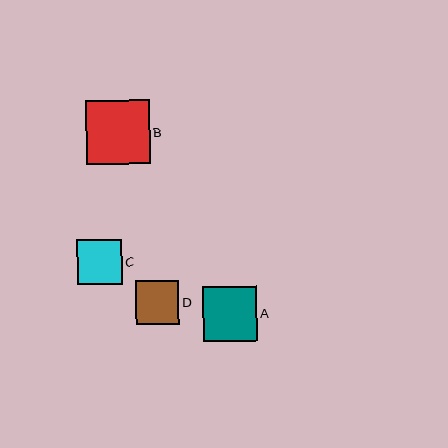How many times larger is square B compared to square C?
Square B is approximately 1.4 times the size of square C.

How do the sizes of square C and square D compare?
Square C and square D are approximately the same size.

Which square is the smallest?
Square D is the smallest with a size of approximately 44 pixels.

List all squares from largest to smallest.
From largest to smallest: B, A, C, D.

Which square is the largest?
Square B is the largest with a size of approximately 63 pixels.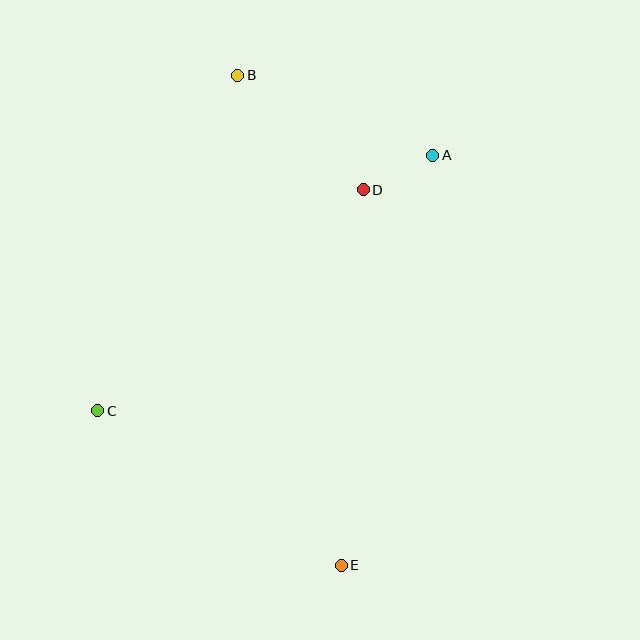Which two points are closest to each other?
Points A and D are closest to each other.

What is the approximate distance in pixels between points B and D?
The distance between B and D is approximately 170 pixels.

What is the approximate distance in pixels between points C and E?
The distance between C and E is approximately 288 pixels.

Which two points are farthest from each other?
Points B and E are farthest from each other.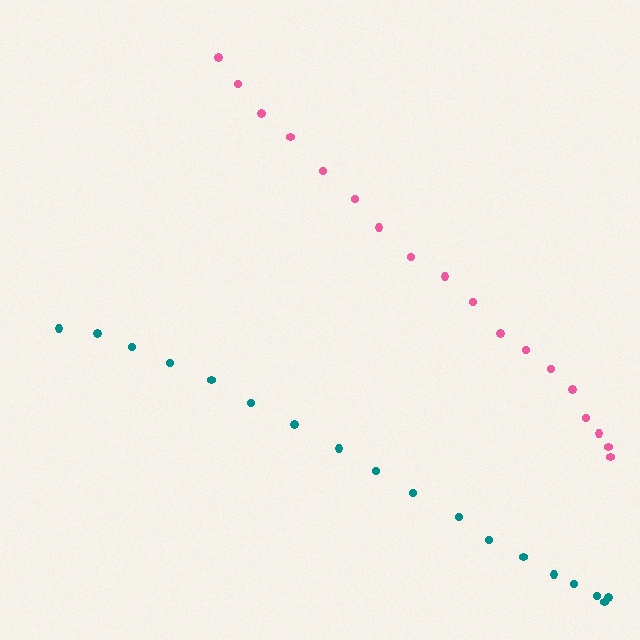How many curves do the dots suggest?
There are 2 distinct paths.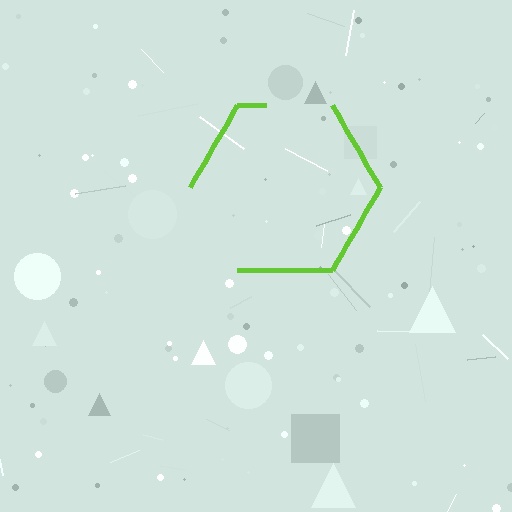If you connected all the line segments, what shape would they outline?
They would outline a hexagon.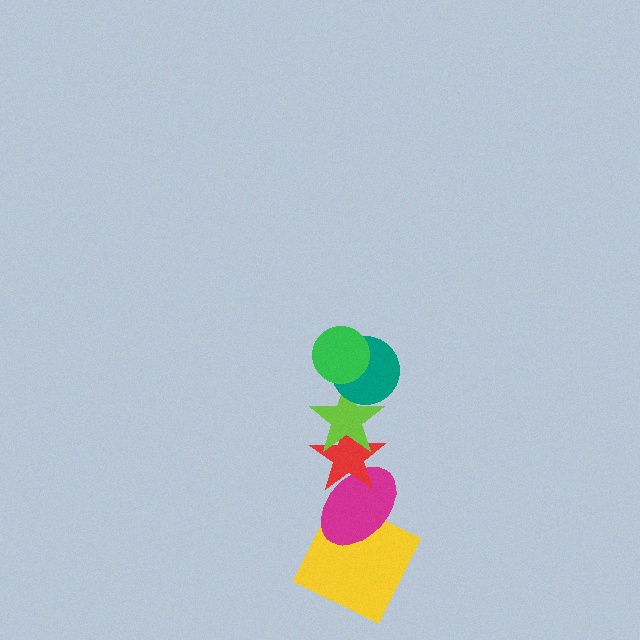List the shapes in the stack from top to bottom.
From top to bottom: the green circle, the teal circle, the lime star, the red star, the magenta ellipse, the yellow square.